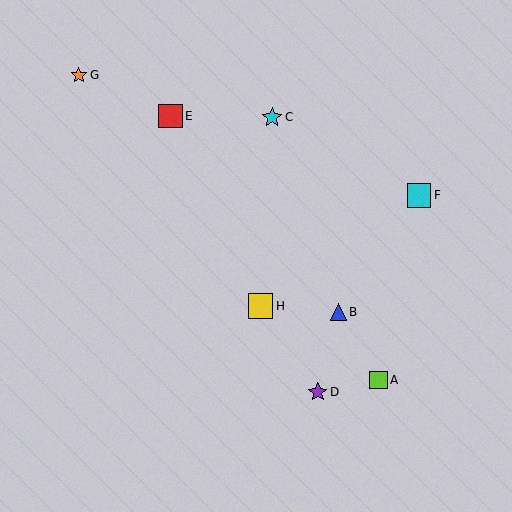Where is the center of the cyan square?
The center of the cyan square is at (419, 195).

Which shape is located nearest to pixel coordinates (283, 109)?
The cyan star (labeled C) at (272, 117) is nearest to that location.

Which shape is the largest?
The yellow square (labeled H) is the largest.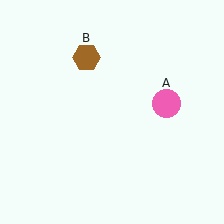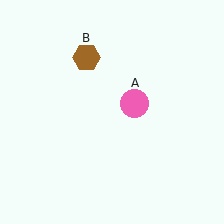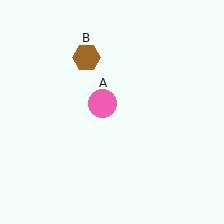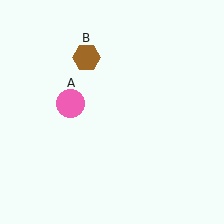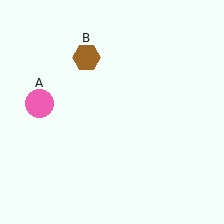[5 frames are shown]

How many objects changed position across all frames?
1 object changed position: pink circle (object A).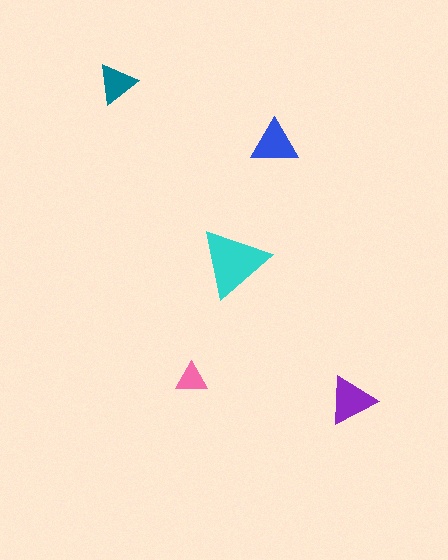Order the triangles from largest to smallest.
the cyan one, the purple one, the blue one, the teal one, the pink one.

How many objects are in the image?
There are 5 objects in the image.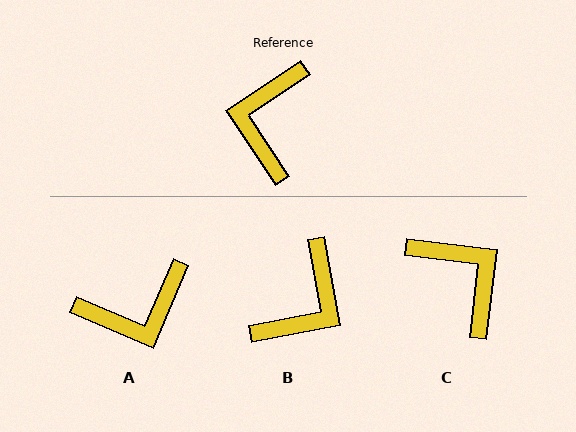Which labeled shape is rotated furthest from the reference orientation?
B, about 157 degrees away.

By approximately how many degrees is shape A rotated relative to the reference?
Approximately 123 degrees counter-clockwise.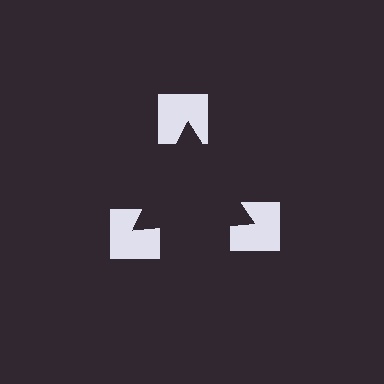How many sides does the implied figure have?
3 sides.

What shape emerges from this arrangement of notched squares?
An illusory triangle — its edges are inferred from the aligned wedge cuts in the notched squares, not physically drawn.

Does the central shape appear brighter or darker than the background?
It typically appears slightly darker than the background, even though no actual brightness change is drawn.